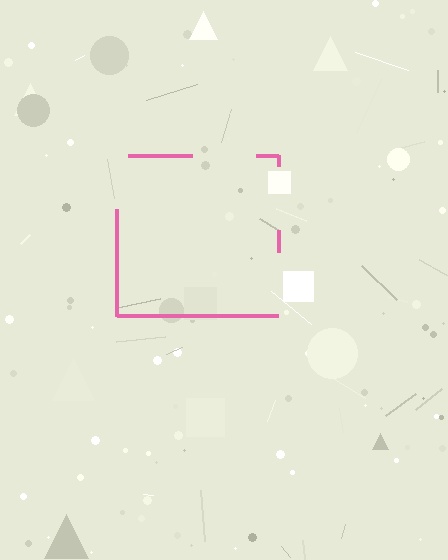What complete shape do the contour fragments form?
The contour fragments form a square.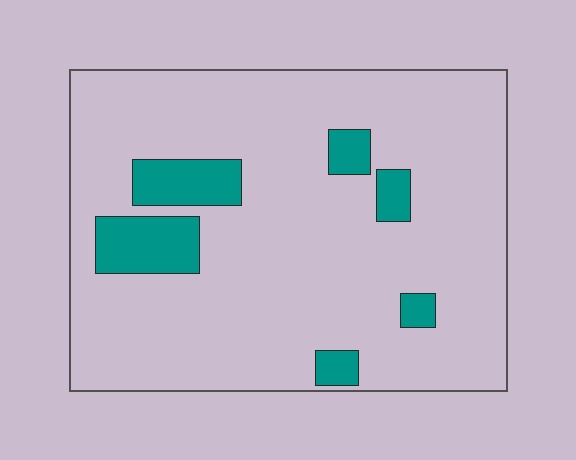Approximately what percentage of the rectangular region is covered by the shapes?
Approximately 15%.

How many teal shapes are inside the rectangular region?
6.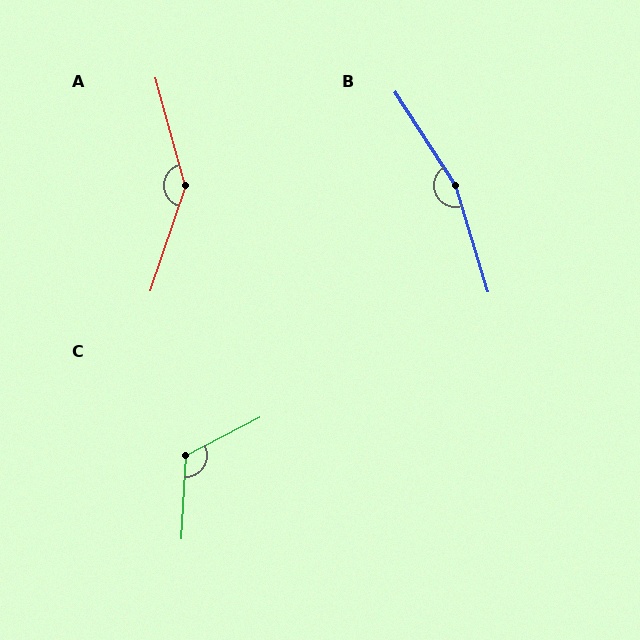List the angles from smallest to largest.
C (120°), A (146°), B (164°).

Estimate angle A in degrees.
Approximately 146 degrees.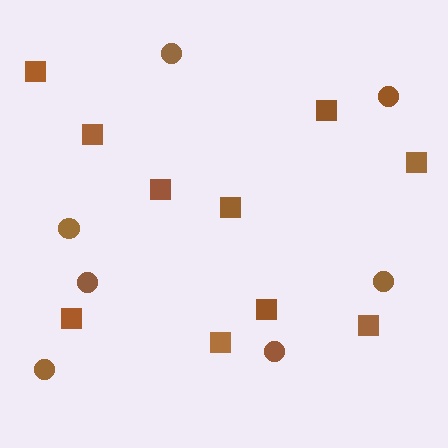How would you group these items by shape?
There are 2 groups: one group of circles (7) and one group of squares (10).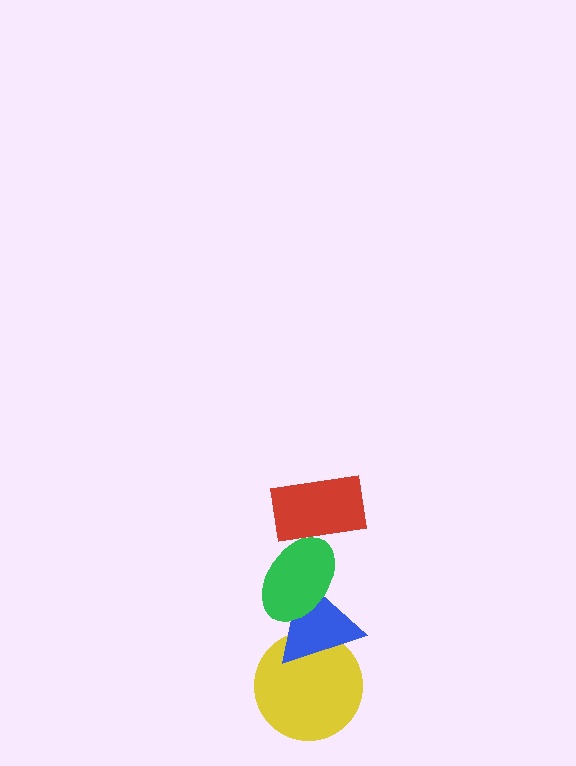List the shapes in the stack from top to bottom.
From top to bottom: the red rectangle, the green ellipse, the blue triangle, the yellow circle.